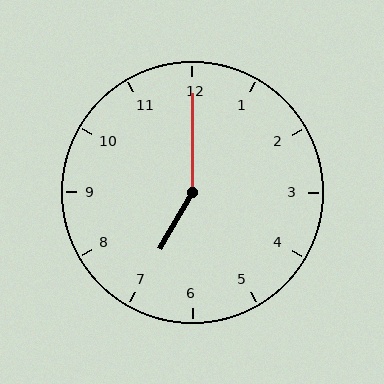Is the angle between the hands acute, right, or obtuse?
It is obtuse.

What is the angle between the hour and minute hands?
Approximately 150 degrees.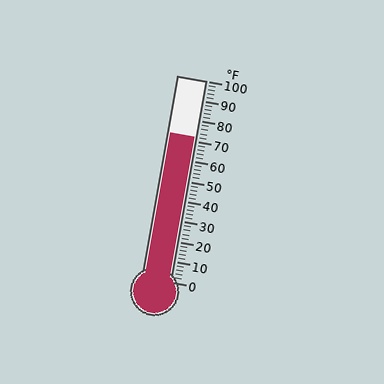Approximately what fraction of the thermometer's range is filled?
The thermometer is filled to approximately 70% of its range.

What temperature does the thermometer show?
The thermometer shows approximately 72°F.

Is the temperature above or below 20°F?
The temperature is above 20°F.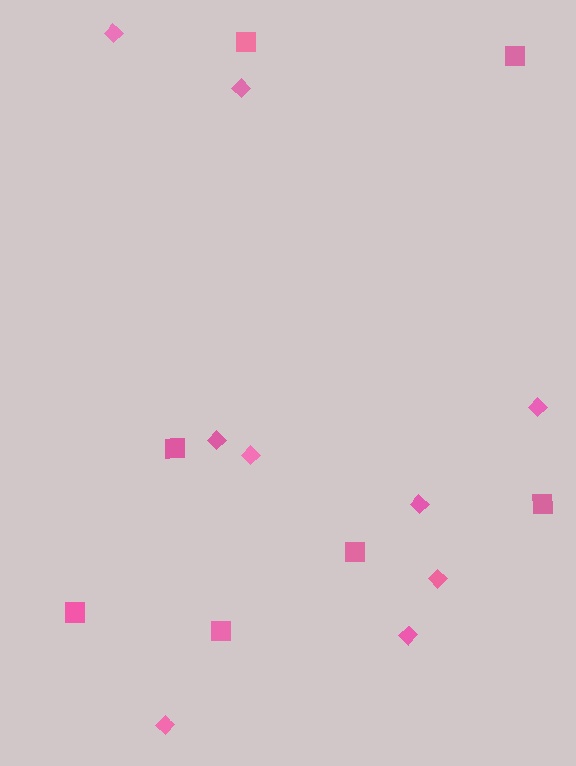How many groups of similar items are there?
There are 2 groups: one group of diamonds (9) and one group of squares (7).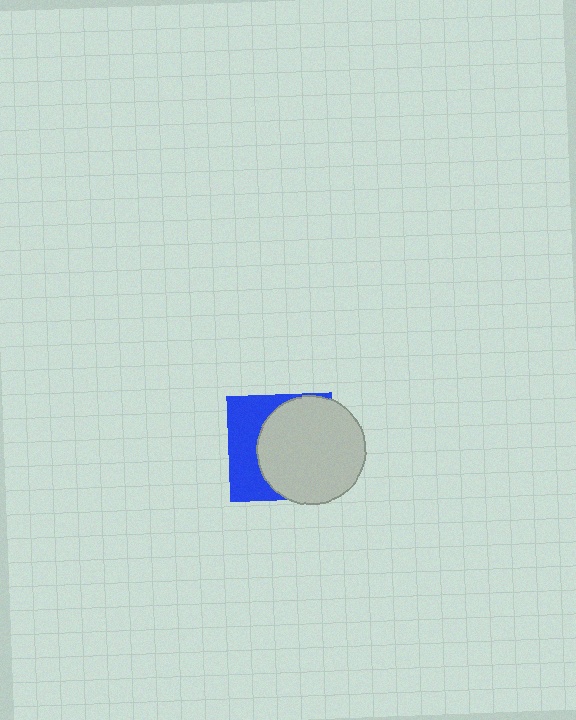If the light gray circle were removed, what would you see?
You would see the complete blue square.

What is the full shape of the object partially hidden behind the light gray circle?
The partially hidden object is a blue square.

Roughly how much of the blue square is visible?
A small part of it is visible (roughly 37%).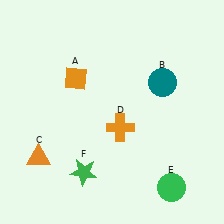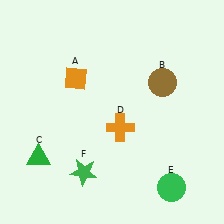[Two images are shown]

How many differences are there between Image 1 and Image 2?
There are 2 differences between the two images.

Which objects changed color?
B changed from teal to brown. C changed from orange to green.